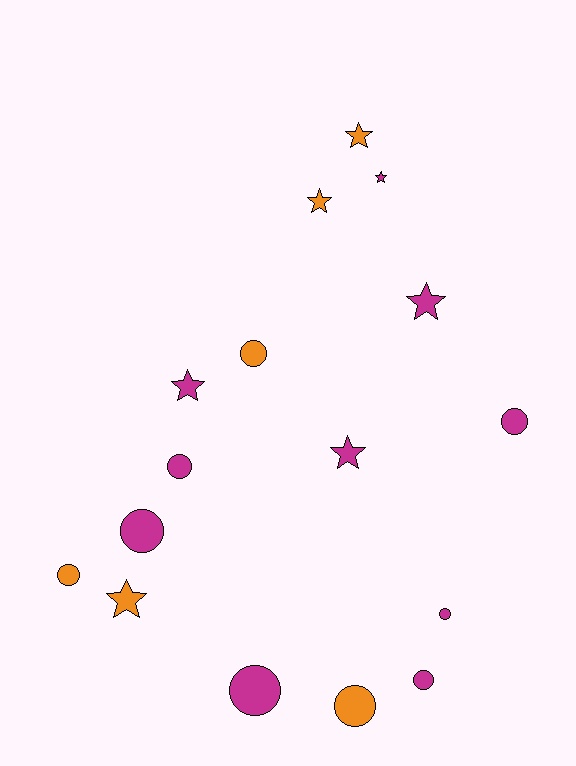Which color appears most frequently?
Magenta, with 10 objects.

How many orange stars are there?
There are 3 orange stars.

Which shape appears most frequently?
Circle, with 9 objects.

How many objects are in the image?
There are 16 objects.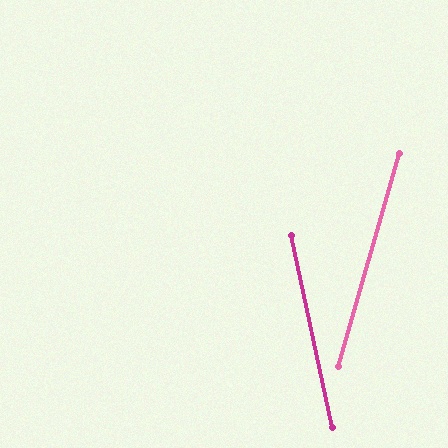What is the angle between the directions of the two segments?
Approximately 28 degrees.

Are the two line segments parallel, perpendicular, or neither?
Neither parallel nor perpendicular — they differ by about 28°.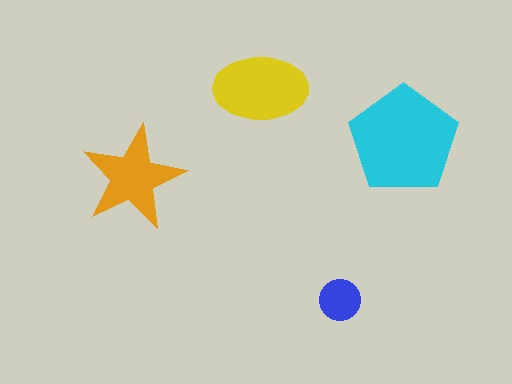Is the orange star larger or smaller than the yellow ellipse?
Smaller.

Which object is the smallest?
The blue circle.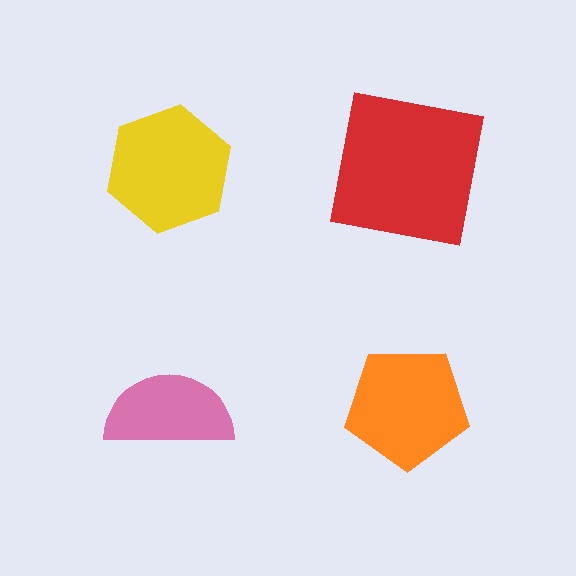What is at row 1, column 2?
A red square.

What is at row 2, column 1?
A pink semicircle.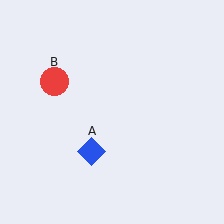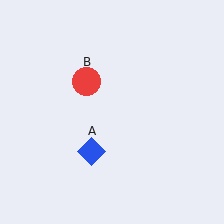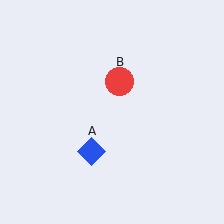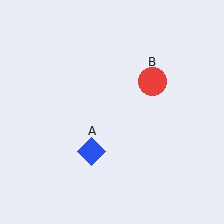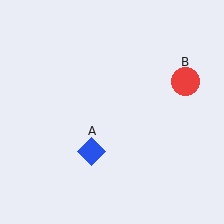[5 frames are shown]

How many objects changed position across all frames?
1 object changed position: red circle (object B).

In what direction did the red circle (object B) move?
The red circle (object B) moved right.